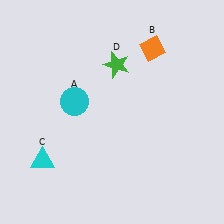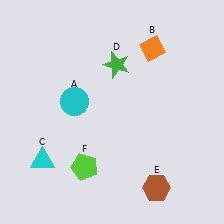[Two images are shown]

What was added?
A brown hexagon (E), a lime pentagon (F) were added in Image 2.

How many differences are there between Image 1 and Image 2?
There are 2 differences between the two images.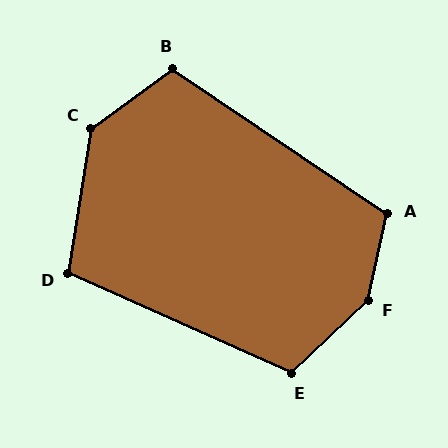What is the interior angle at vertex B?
Approximately 110 degrees (obtuse).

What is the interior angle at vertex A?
Approximately 112 degrees (obtuse).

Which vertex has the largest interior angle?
F, at approximately 145 degrees.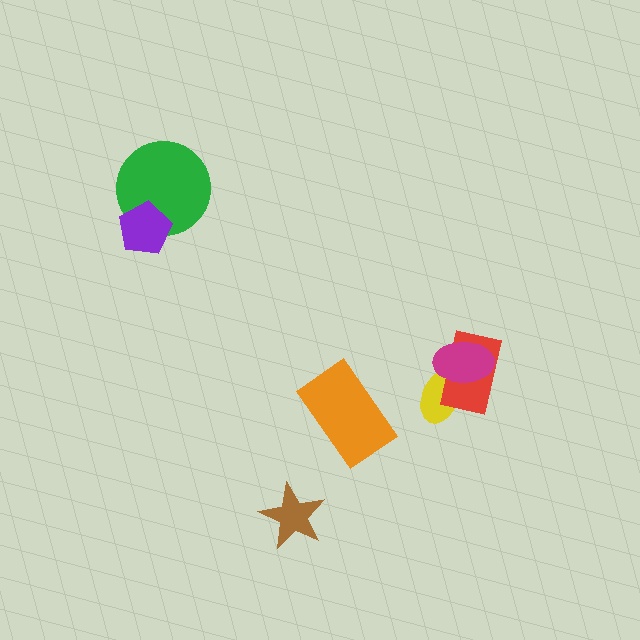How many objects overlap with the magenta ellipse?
2 objects overlap with the magenta ellipse.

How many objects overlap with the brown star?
0 objects overlap with the brown star.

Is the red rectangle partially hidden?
Yes, it is partially covered by another shape.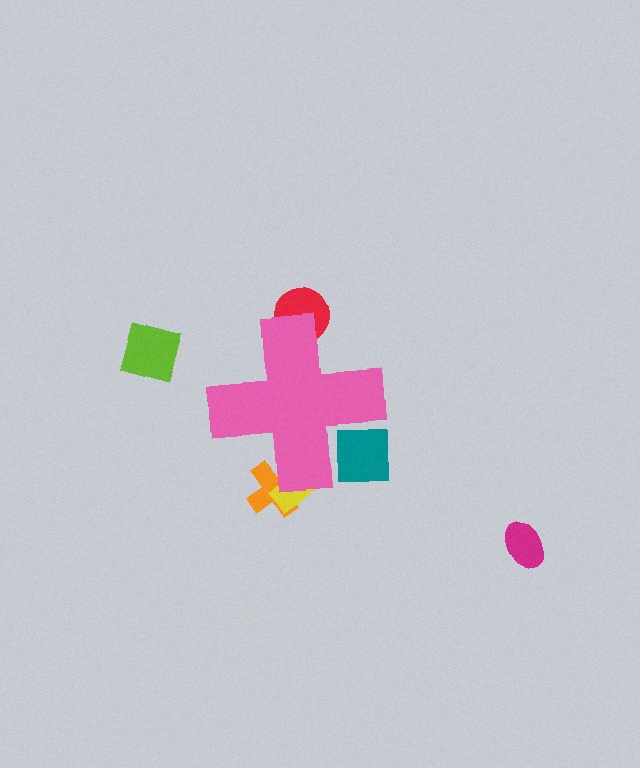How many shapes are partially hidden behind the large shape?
4 shapes are partially hidden.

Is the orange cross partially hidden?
Yes, the orange cross is partially hidden behind the pink cross.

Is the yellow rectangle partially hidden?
Yes, the yellow rectangle is partially hidden behind the pink cross.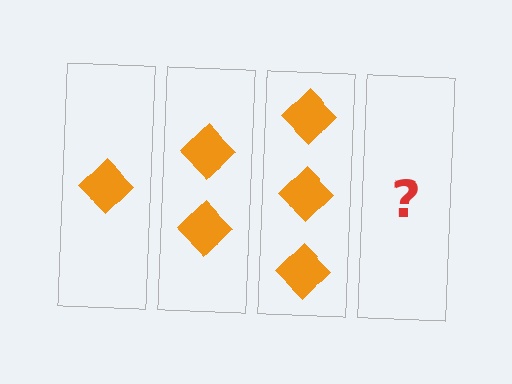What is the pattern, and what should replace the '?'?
The pattern is that each step adds one more diamond. The '?' should be 4 diamonds.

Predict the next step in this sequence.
The next step is 4 diamonds.